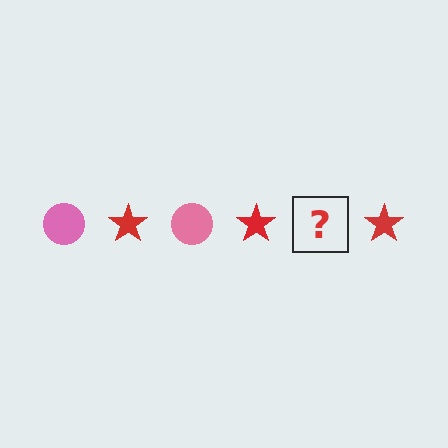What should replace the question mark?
The question mark should be replaced with a pink circle.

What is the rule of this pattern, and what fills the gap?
The rule is that the pattern alternates between pink circle and red star. The gap should be filled with a pink circle.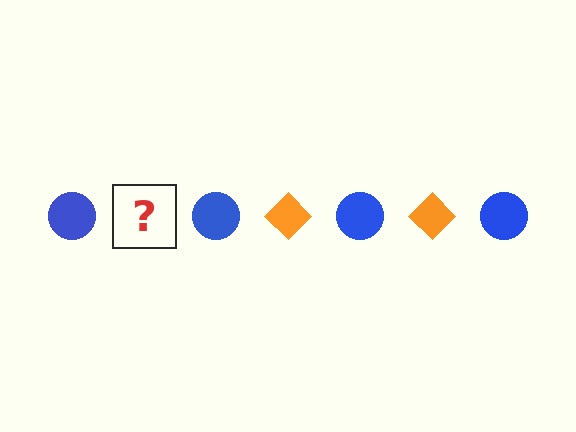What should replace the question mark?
The question mark should be replaced with an orange diamond.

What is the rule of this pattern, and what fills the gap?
The rule is that the pattern alternates between blue circle and orange diamond. The gap should be filled with an orange diamond.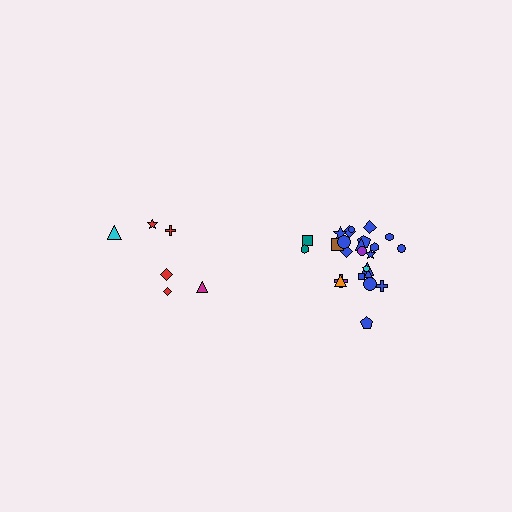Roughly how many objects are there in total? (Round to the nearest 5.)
Roughly 30 objects in total.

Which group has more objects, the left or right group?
The right group.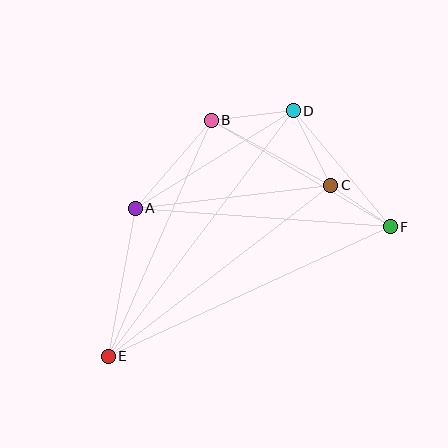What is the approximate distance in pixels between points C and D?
The distance between C and D is approximately 84 pixels.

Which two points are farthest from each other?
Points E and F are farthest from each other.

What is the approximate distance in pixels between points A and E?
The distance between A and E is approximately 151 pixels.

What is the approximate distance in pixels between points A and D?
The distance between A and D is approximately 185 pixels.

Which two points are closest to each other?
Points C and F are closest to each other.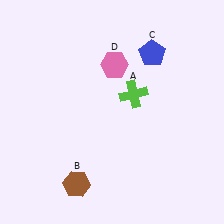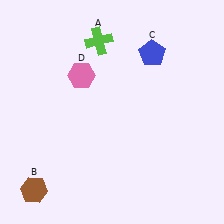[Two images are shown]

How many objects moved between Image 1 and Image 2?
3 objects moved between the two images.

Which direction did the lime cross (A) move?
The lime cross (A) moved up.